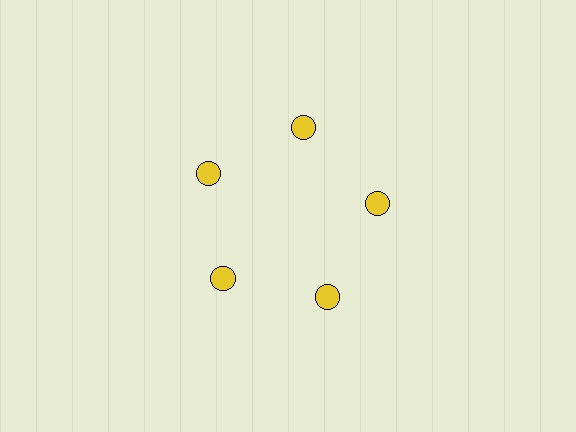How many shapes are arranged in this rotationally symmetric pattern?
There are 5 shapes, arranged in 5 groups of 1.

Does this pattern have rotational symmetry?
Yes, this pattern has 5-fold rotational symmetry. It looks the same after rotating 72 degrees around the center.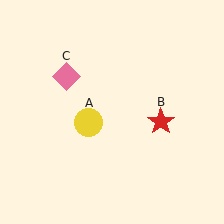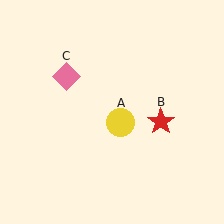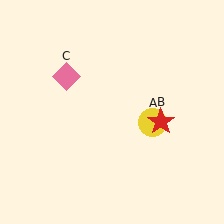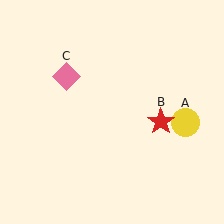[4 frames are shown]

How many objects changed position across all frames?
1 object changed position: yellow circle (object A).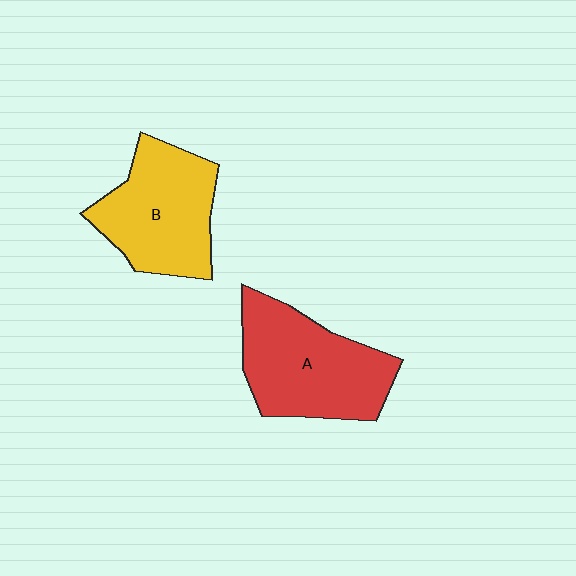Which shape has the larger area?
Shape A (red).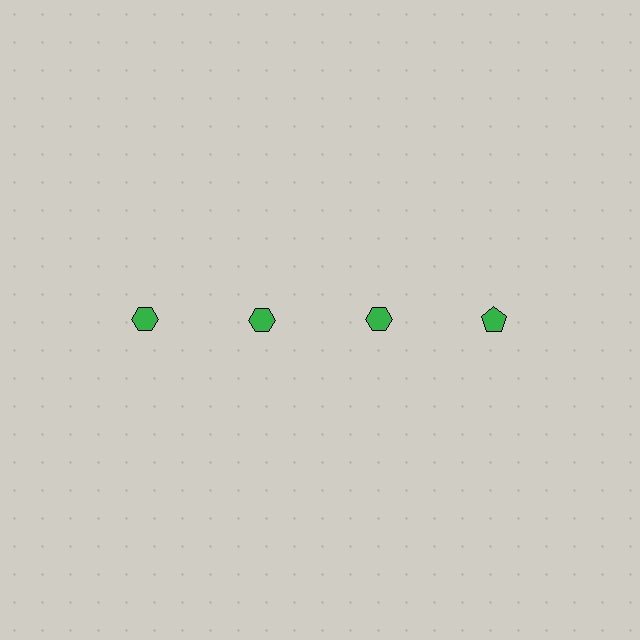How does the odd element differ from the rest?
It has a different shape: pentagon instead of hexagon.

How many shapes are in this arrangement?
There are 4 shapes arranged in a grid pattern.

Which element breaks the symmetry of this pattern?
The green pentagon in the top row, second from right column breaks the symmetry. All other shapes are green hexagons.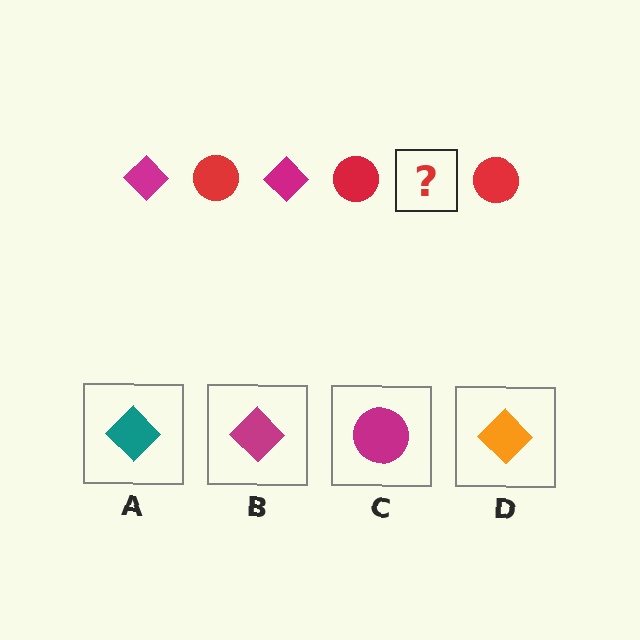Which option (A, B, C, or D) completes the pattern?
B.